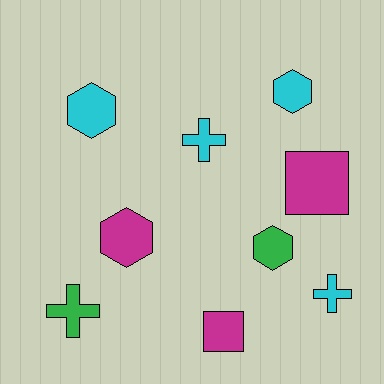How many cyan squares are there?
There are no cyan squares.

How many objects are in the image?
There are 9 objects.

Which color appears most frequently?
Cyan, with 4 objects.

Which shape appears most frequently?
Hexagon, with 4 objects.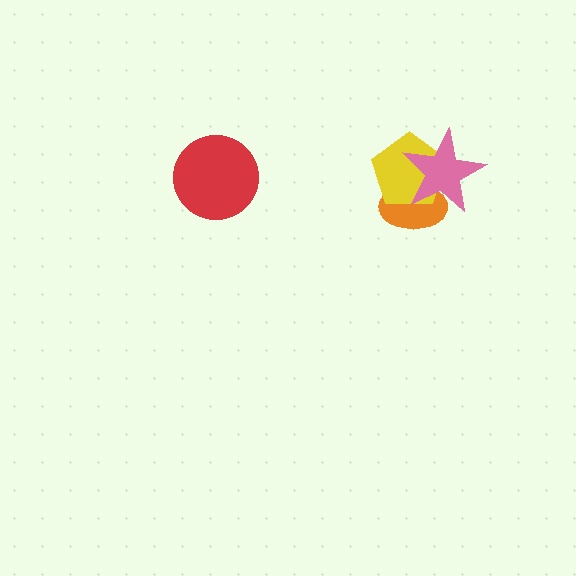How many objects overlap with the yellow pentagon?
2 objects overlap with the yellow pentagon.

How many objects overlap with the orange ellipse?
2 objects overlap with the orange ellipse.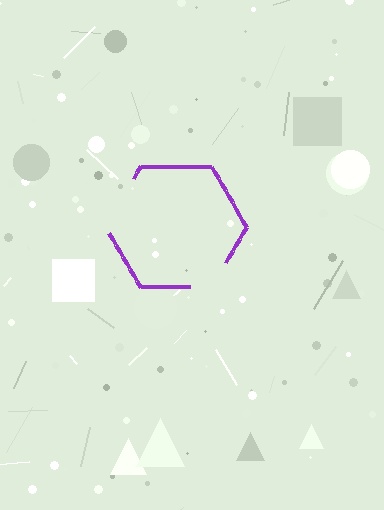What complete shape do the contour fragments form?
The contour fragments form a hexagon.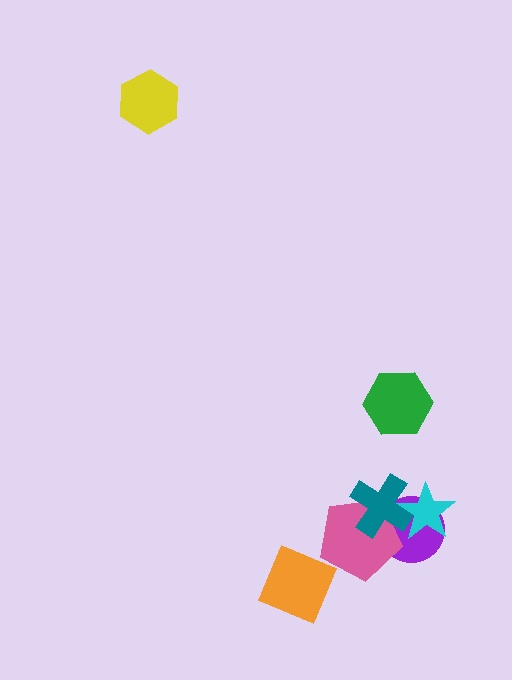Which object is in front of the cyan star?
The teal cross is in front of the cyan star.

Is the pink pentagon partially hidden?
Yes, it is partially covered by another shape.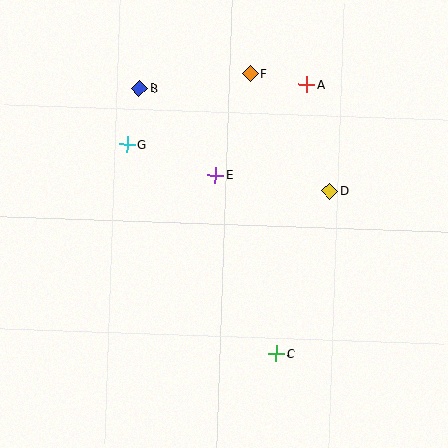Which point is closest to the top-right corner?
Point A is closest to the top-right corner.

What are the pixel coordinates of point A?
Point A is at (306, 85).